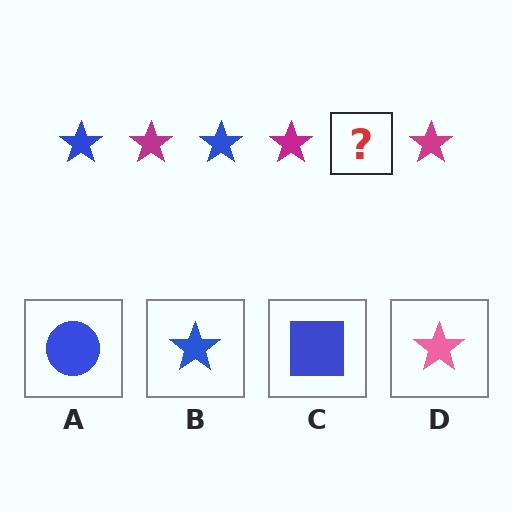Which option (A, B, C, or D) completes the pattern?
B.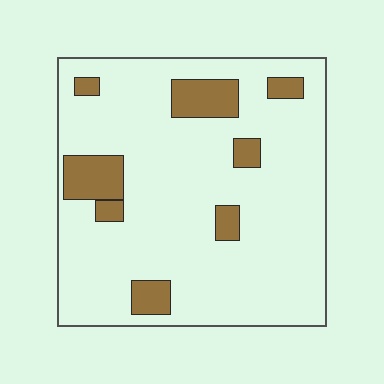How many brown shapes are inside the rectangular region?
8.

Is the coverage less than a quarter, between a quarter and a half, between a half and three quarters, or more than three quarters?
Less than a quarter.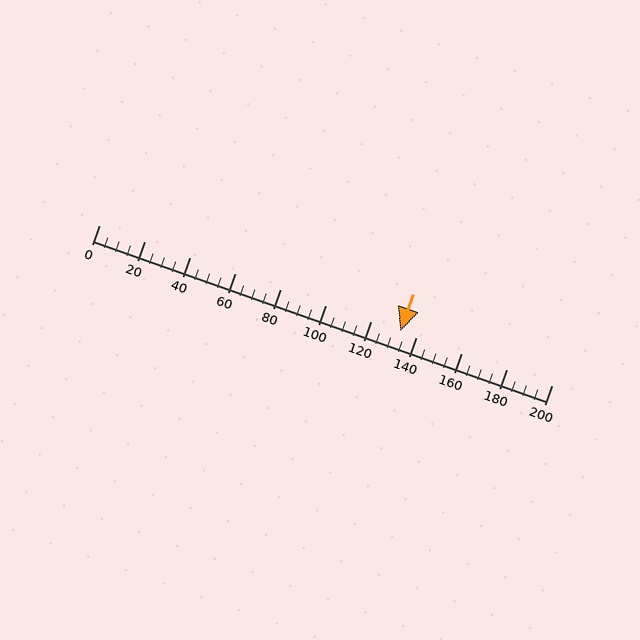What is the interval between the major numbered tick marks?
The major tick marks are spaced 20 units apart.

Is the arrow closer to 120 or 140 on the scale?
The arrow is closer to 140.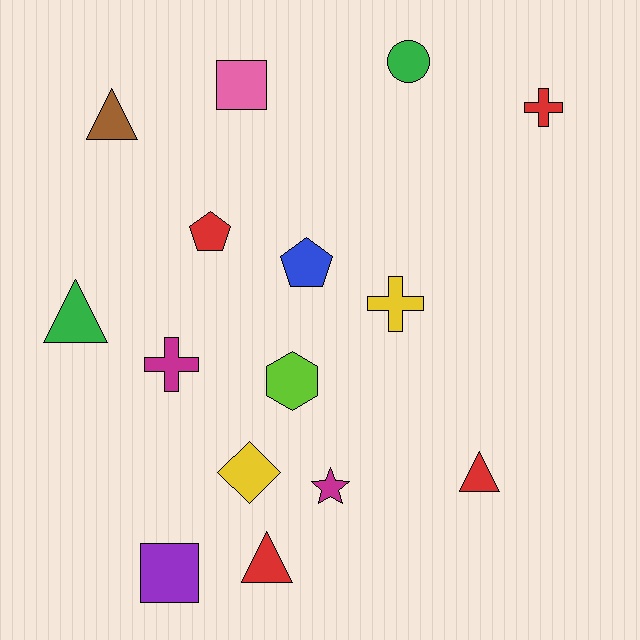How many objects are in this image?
There are 15 objects.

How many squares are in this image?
There are 2 squares.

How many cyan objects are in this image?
There are no cyan objects.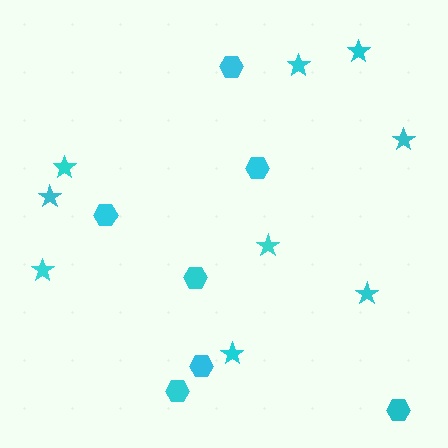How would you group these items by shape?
There are 2 groups: one group of hexagons (7) and one group of stars (9).